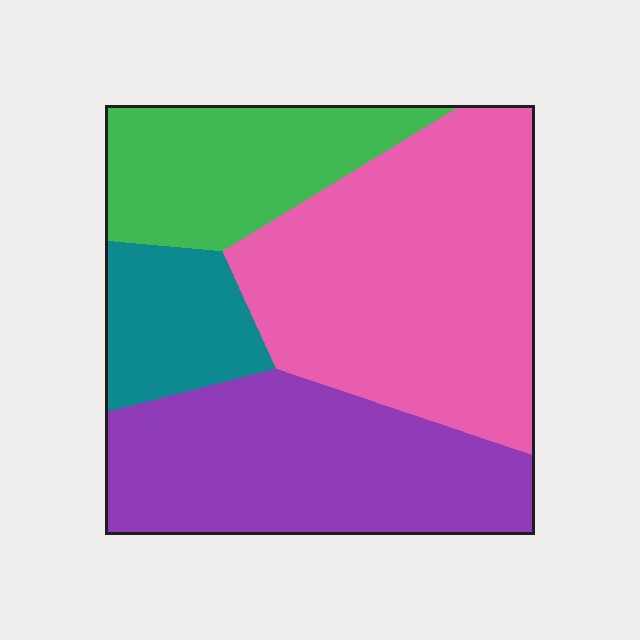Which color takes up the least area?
Teal, at roughly 10%.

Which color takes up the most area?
Pink, at roughly 40%.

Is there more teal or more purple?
Purple.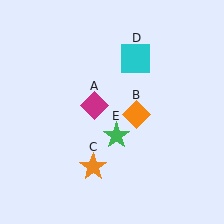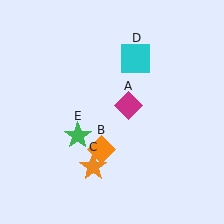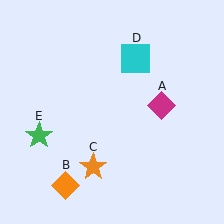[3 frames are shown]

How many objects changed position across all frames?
3 objects changed position: magenta diamond (object A), orange diamond (object B), green star (object E).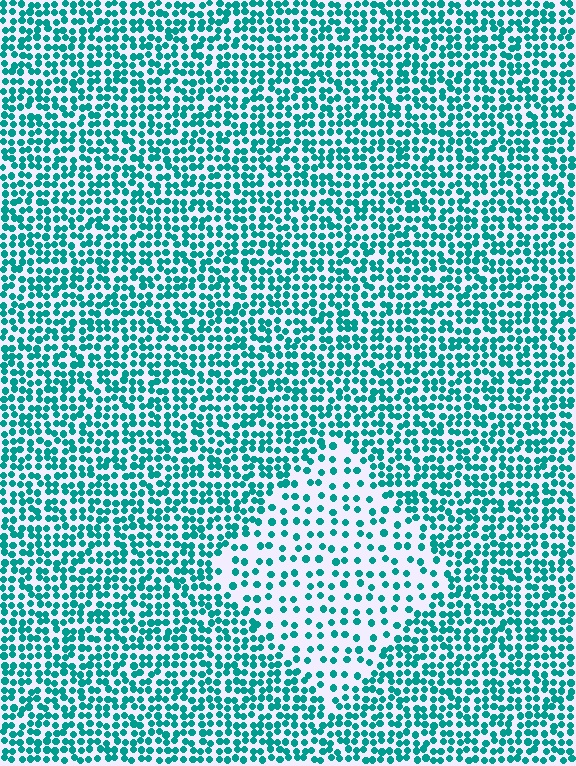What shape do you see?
I see a diamond.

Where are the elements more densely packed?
The elements are more densely packed outside the diamond boundary.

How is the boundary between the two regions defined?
The boundary is defined by a change in element density (approximately 2.2x ratio). All elements are the same color, size, and shape.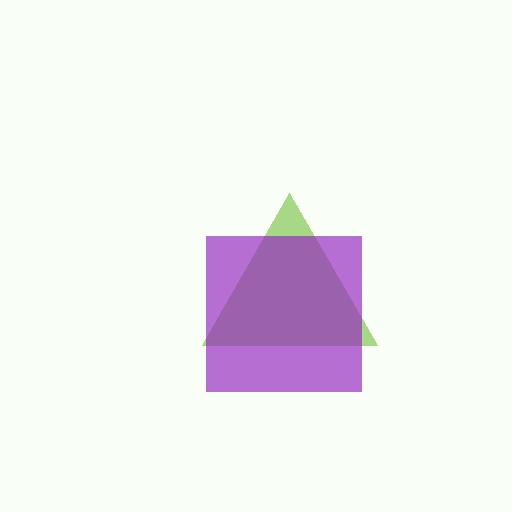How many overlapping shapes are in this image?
There are 2 overlapping shapes in the image.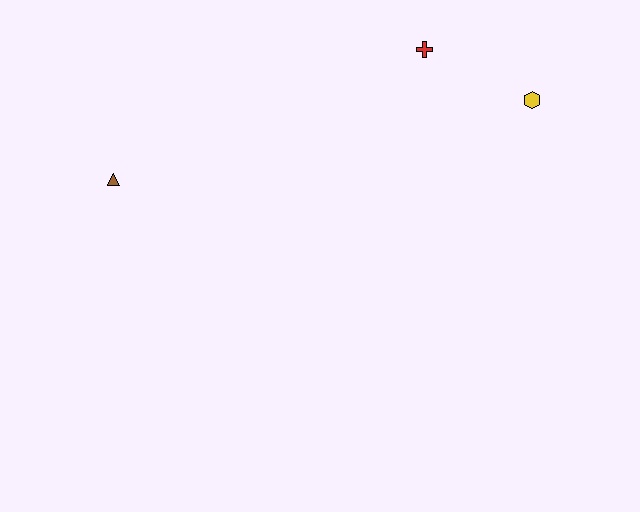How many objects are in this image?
There are 3 objects.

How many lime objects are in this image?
There are no lime objects.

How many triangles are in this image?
There is 1 triangle.